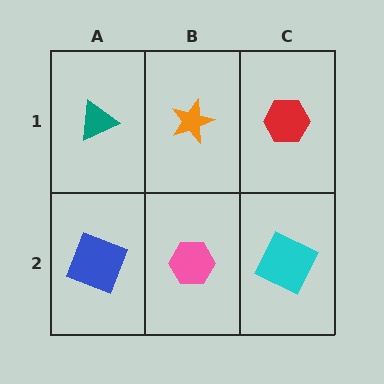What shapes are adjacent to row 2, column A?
A teal triangle (row 1, column A), a pink hexagon (row 2, column B).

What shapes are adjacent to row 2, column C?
A red hexagon (row 1, column C), a pink hexagon (row 2, column B).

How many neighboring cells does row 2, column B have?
3.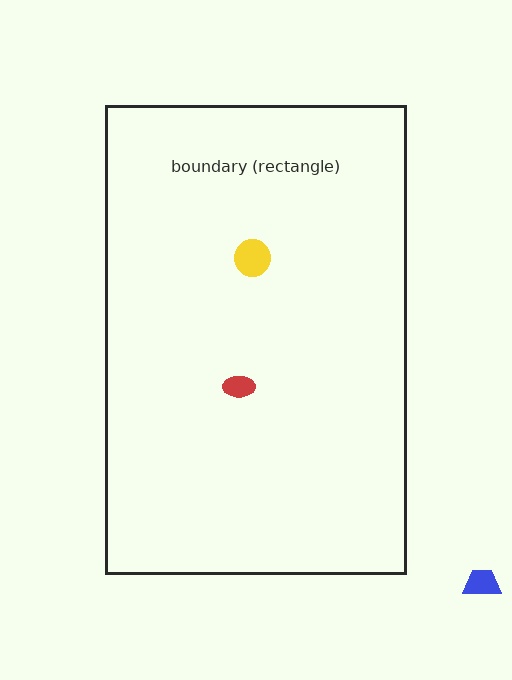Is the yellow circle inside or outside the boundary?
Inside.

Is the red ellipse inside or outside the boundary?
Inside.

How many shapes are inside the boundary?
2 inside, 1 outside.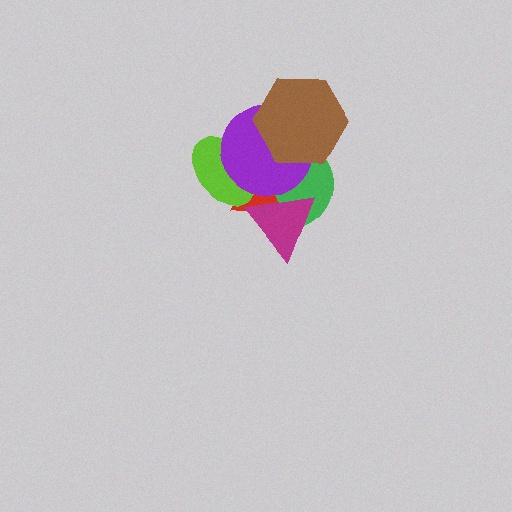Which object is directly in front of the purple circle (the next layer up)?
The magenta triangle is directly in front of the purple circle.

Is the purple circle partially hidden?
Yes, it is partially covered by another shape.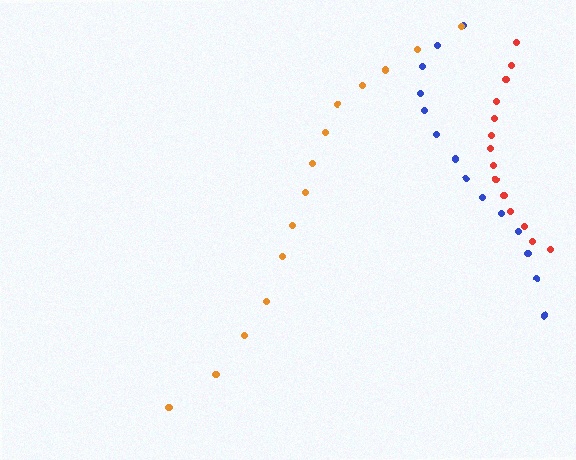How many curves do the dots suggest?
There are 3 distinct paths.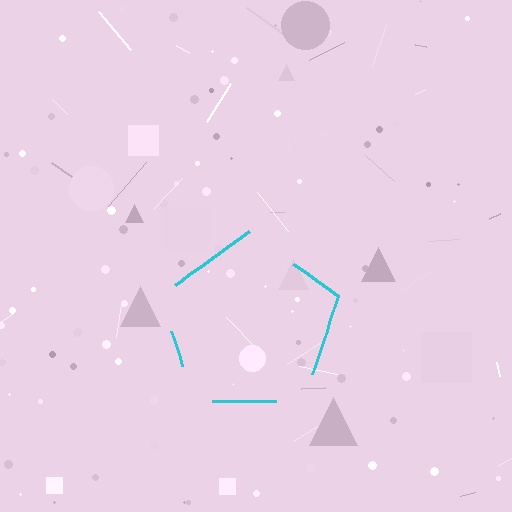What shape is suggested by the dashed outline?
The dashed outline suggests a pentagon.